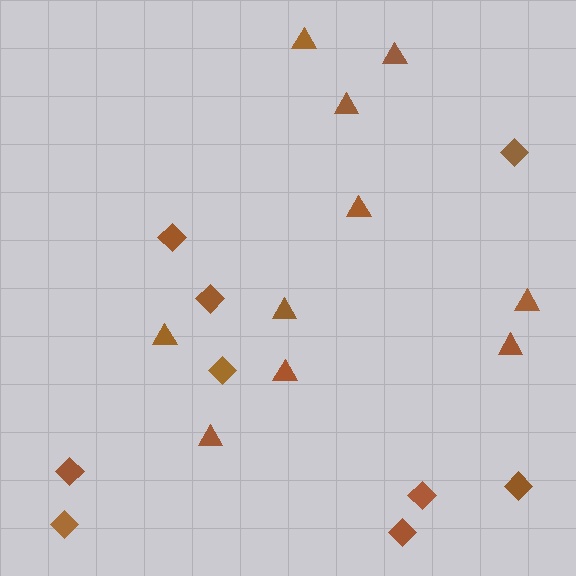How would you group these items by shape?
There are 2 groups: one group of diamonds (9) and one group of triangles (10).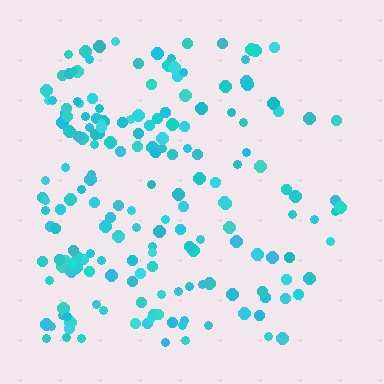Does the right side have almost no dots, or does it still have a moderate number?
Still a moderate number, just noticeably fewer than the left.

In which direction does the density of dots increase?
From right to left, with the left side densest.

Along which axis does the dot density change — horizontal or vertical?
Horizontal.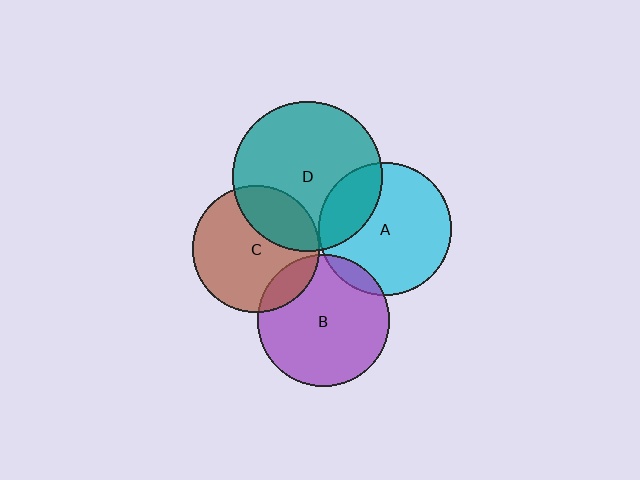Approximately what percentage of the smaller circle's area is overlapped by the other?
Approximately 30%.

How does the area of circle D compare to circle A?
Approximately 1.3 times.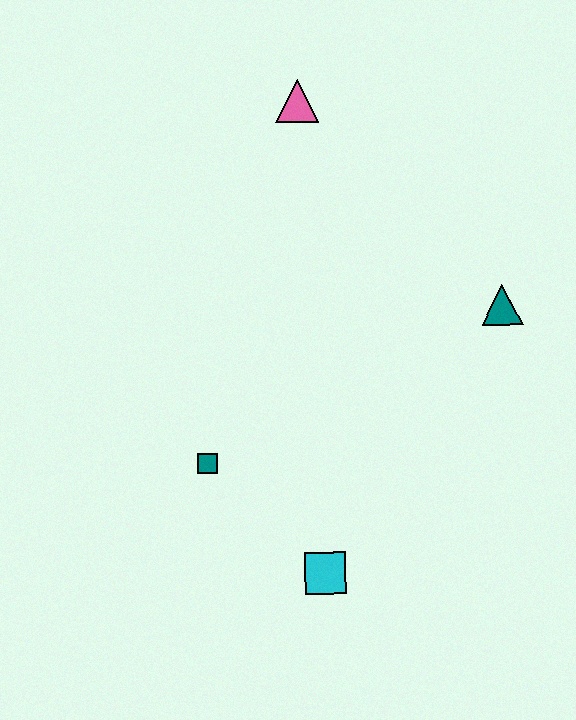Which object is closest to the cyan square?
The teal square is closest to the cyan square.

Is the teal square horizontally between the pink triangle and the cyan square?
No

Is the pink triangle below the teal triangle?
No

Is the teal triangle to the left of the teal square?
No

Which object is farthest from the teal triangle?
The teal square is farthest from the teal triangle.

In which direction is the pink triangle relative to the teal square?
The pink triangle is above the teal square.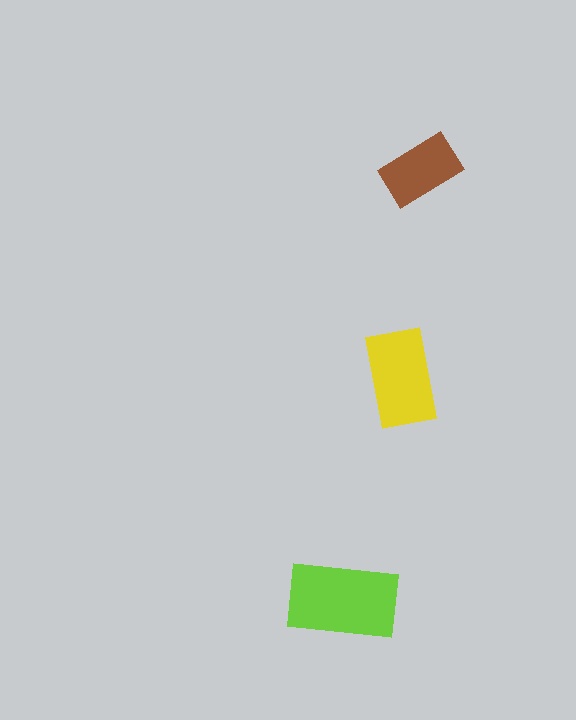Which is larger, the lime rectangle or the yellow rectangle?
The lime one.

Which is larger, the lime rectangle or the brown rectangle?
The lime one.